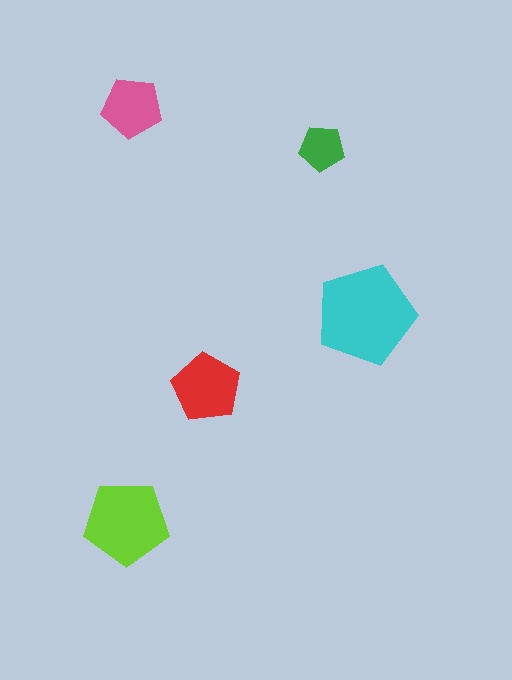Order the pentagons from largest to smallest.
the cyan one, the lime one, the red one, the pink one, the green one.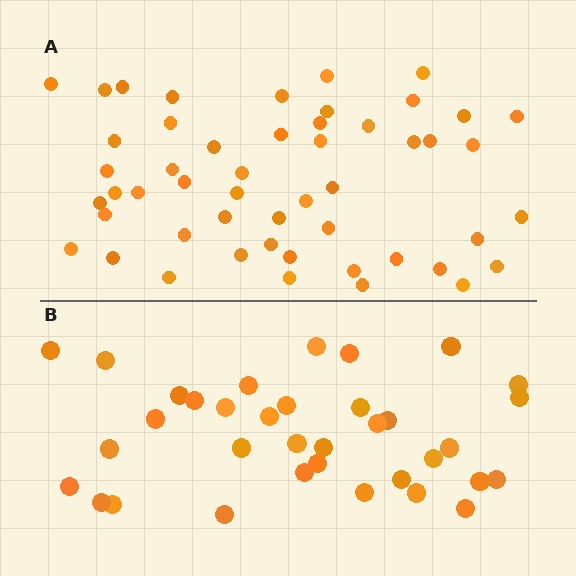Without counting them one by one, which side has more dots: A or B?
Region A (the top region) has more dots.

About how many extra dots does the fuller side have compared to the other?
Region A has approximately 15 more dots than region B.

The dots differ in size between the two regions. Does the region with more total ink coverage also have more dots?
No. Region B has more total ink coverage because its dots are larger, but region A actually contains more individual dots. Total area can be misleading — the number of items is what matters here.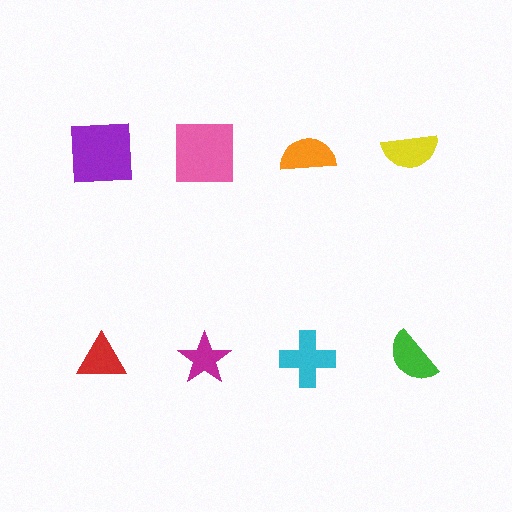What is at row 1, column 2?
A pink square.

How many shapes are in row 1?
4 shapes.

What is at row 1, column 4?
A yellow semicircle.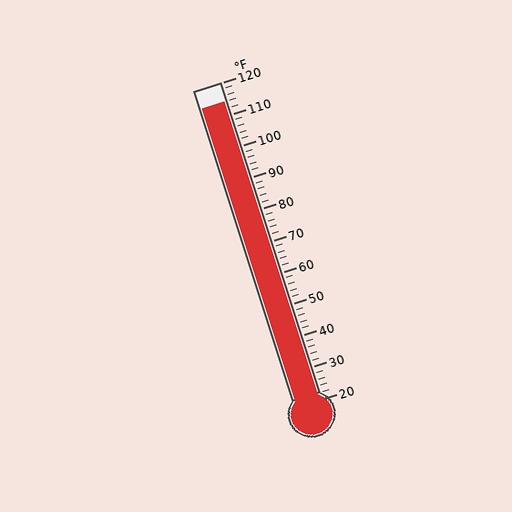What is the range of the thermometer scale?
The thermometer scale ranges from 20°F to 120°F.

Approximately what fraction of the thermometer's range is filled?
The thermometer is filled to approximately 95% of its range.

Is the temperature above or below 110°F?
The temperature is above 110°F.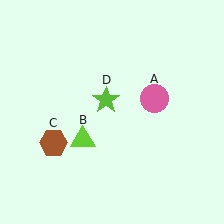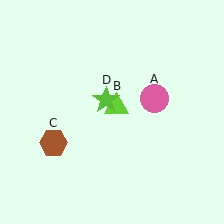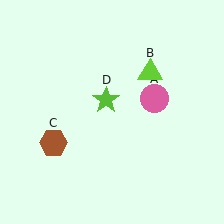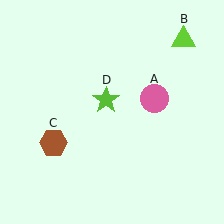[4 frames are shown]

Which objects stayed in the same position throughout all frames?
Pink circle (object A) and brown hexagon (object C) and lime star (object D) remained stationary.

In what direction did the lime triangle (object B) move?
The lime triangle (object B) moved up and to the right.